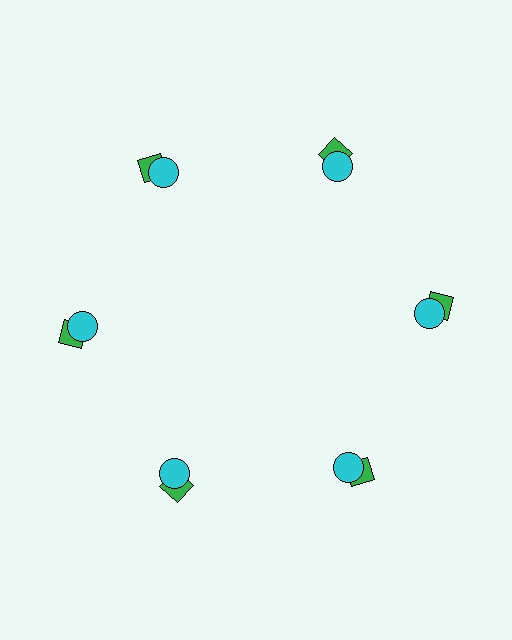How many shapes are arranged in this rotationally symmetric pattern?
There are 12 shapes, arranged in 6 groups of 2.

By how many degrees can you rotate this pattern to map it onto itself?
The pattern maps onto itself every 60 degrees of rotation.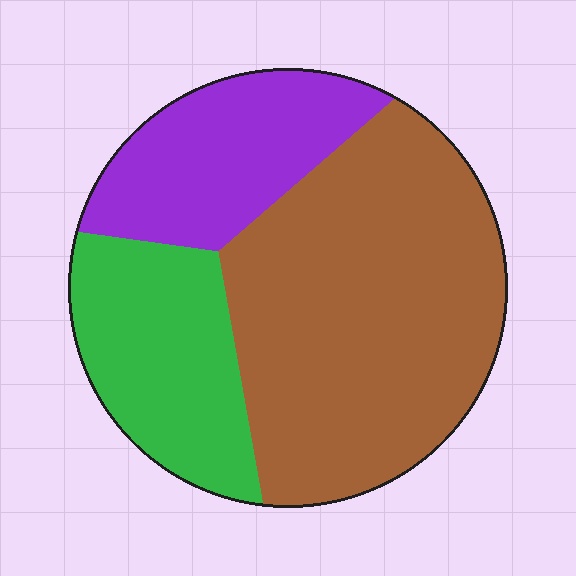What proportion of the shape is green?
Green covers 23% of the shape.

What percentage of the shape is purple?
Purple takes up between a sixth and a third of the shape.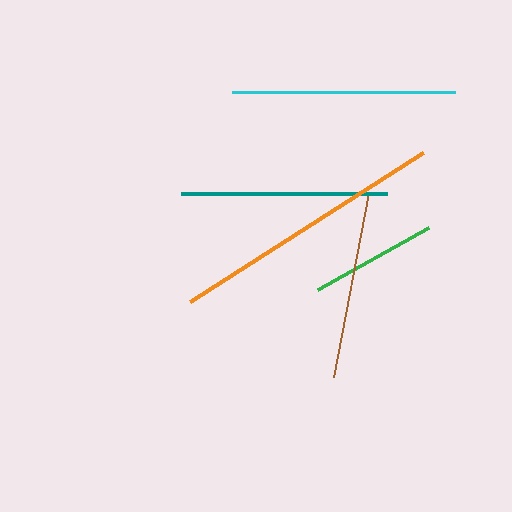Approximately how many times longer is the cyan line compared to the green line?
The cyan line is approximately 1.7 times the length of the green line.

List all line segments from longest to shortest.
From longest to shortest: orange, cyan, teal, brown, green.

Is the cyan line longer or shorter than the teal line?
The cyan line is longer than the teal line.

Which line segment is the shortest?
The green line is the shortest at approximately 127 pixels.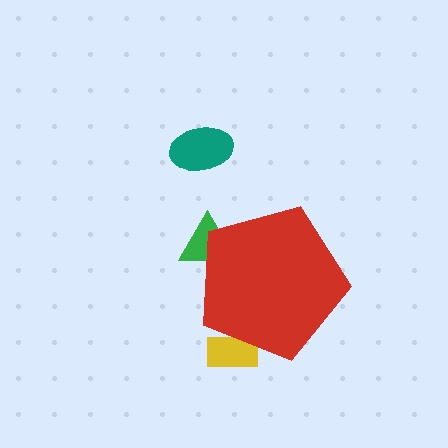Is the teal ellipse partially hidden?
No, the teal ellipse is fully visible.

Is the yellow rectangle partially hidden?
Yes, the yellow rectangle is partially hidden behind the red pentagon.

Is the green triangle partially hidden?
Yes, the green triangle is partially hidden behind the red pentagon.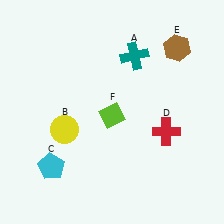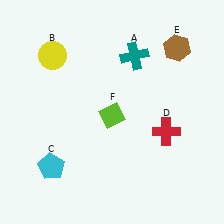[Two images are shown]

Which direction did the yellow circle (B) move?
The yellow circle (B) moved up.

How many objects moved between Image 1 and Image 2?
1 object moved between the two images.